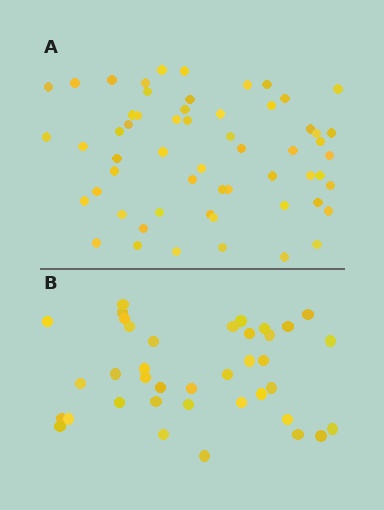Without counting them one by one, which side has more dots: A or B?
Region A (the top region) has more dots.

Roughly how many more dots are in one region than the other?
Region A has approximately 20 more dots than region B.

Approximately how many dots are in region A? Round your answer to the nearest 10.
About 60 dots. (The exact count is 58, which rounds to 60.)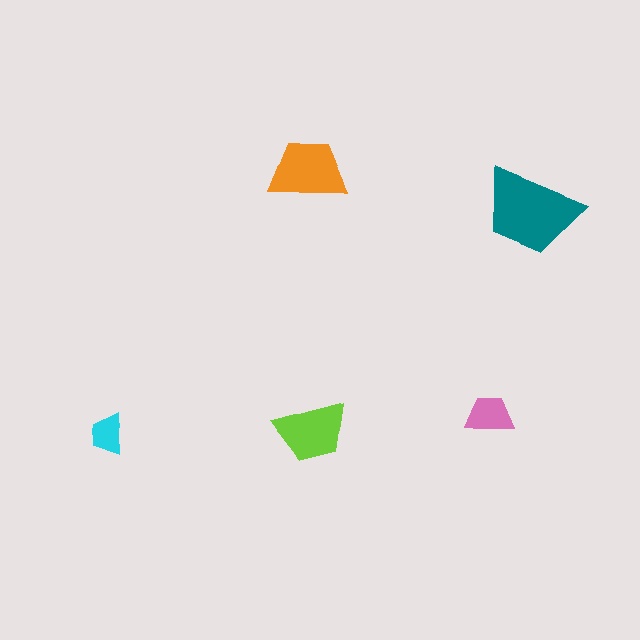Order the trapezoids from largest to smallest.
the teal one, the orange one, the lime one, the pink one, the cyan one.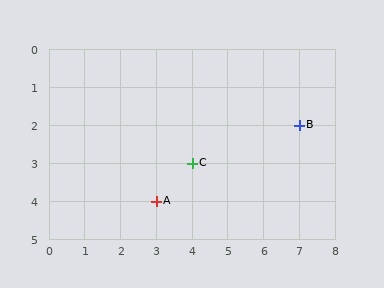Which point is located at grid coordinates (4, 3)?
Point C is at (4, 3).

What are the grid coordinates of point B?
Point B is at grid coordinates (7, 2).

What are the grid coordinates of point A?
Point A is at grid coordinates (3, 4).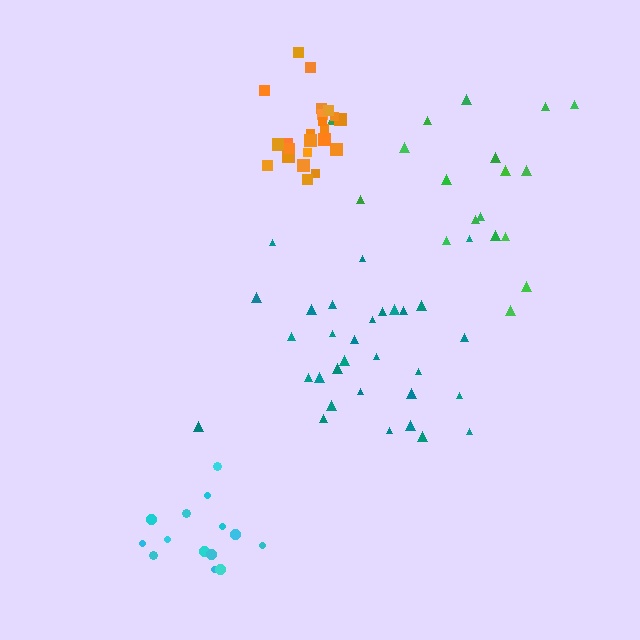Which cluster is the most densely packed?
Orange.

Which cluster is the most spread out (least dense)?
Green.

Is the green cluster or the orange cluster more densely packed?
Orange.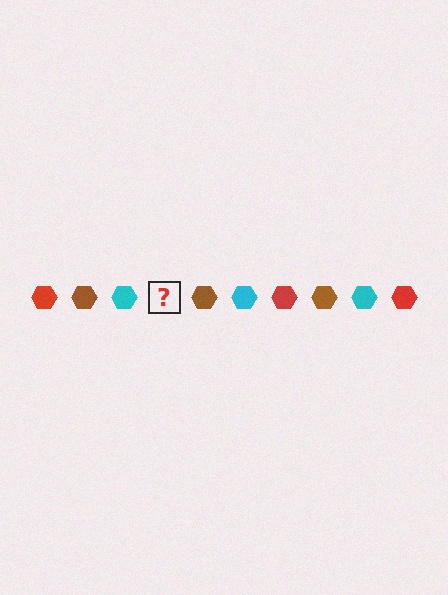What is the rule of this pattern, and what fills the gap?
The rule is that the pattern cycles through red, brown, cyan hexagons. The gap should be filled with a red hexagon.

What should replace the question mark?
The question mark should be replaced with a red hexagon.